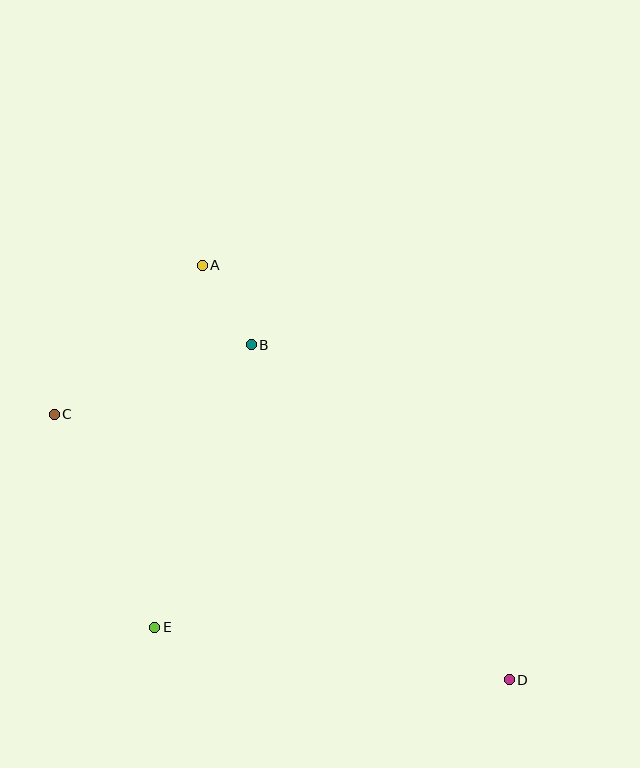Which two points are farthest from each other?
Points C and D are farthest from each other.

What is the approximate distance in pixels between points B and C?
The distance between B and C is approximately 209 pixels.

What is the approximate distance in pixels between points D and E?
The distance between D and E is approximately 359 pixels.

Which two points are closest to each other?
Points A and B are closest to each other.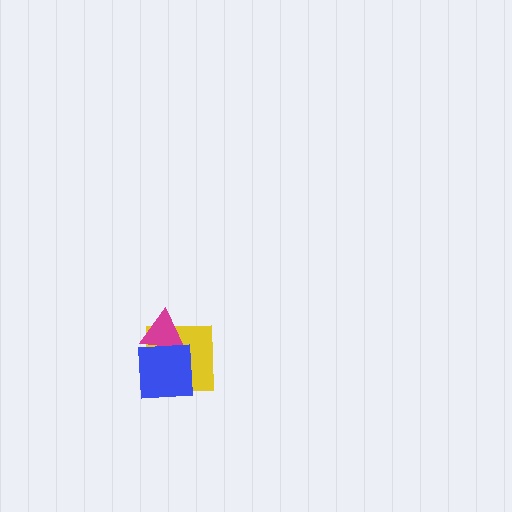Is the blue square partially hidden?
No, no other shape covers it.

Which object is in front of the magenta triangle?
The blue square is in front of the magenta triangle.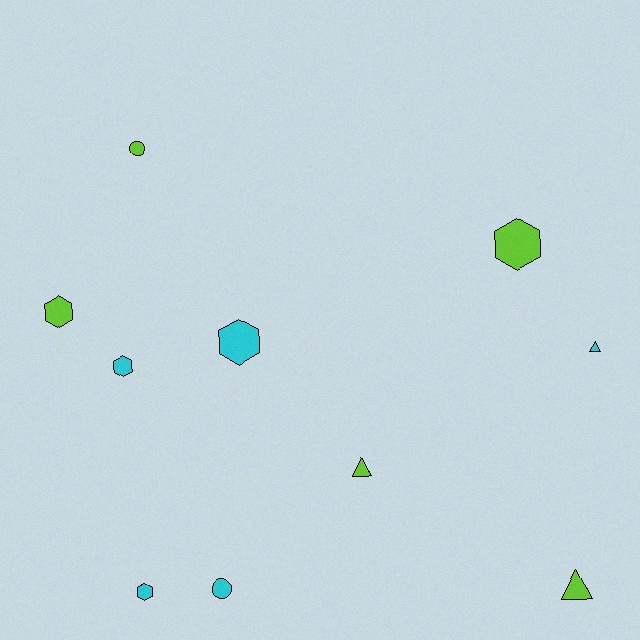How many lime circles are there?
There is 1 lime circle.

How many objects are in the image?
There are 10 objects.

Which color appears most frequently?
Lime, with 5 objects.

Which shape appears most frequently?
Hexagon, with 5 objects.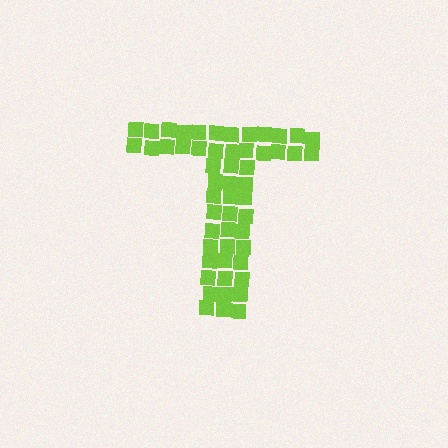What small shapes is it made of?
It is made of small squares.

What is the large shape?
The large shape is the letter T.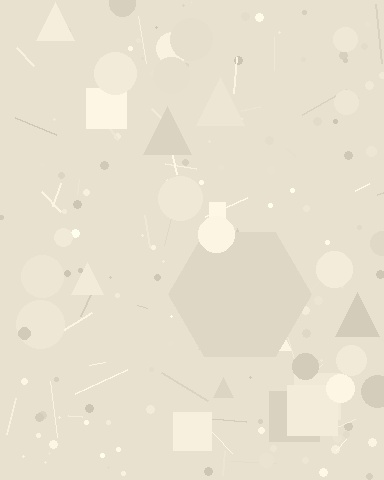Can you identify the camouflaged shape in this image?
The camouflaged shape is a hexagon.